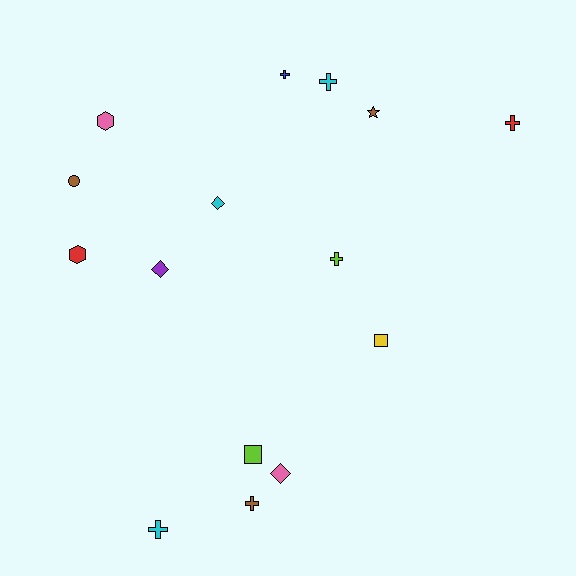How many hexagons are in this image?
There are 2 hexagons.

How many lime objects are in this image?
There are 2 lime objects.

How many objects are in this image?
There are 15 objects.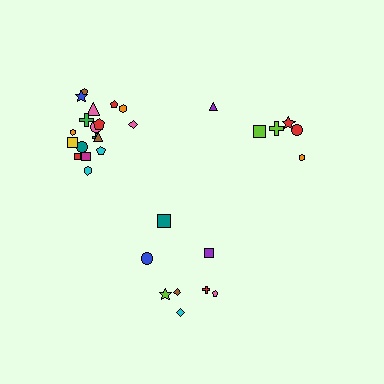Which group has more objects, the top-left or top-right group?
The top-left group.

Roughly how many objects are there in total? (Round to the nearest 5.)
Roughly 30 objects in total.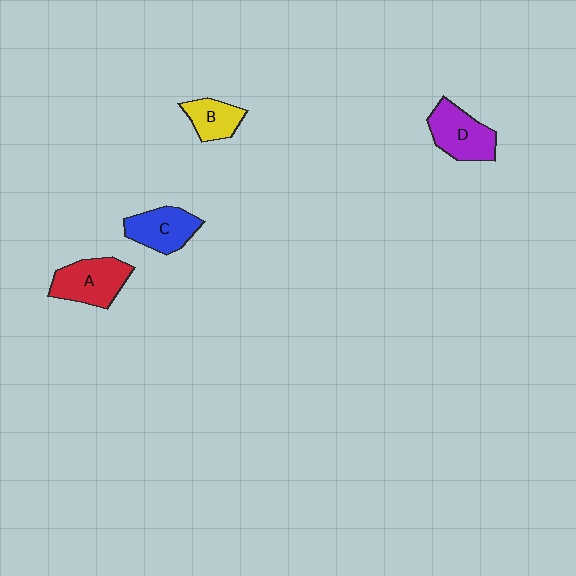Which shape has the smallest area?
Shape B (yellow).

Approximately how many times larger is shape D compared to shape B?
Approximately 1.5 times.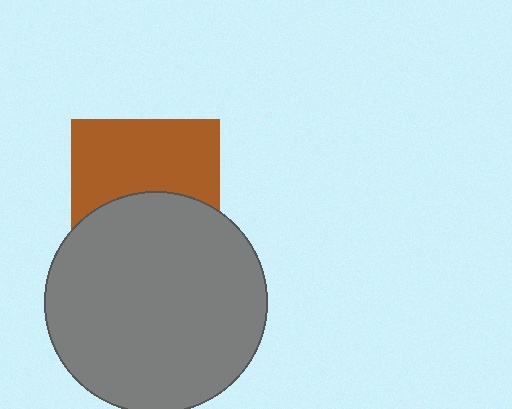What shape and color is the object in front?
The object in front is a gray circle.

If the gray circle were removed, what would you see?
You would see the complete brown square.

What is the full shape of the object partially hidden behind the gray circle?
The partially hidden object is a brown square.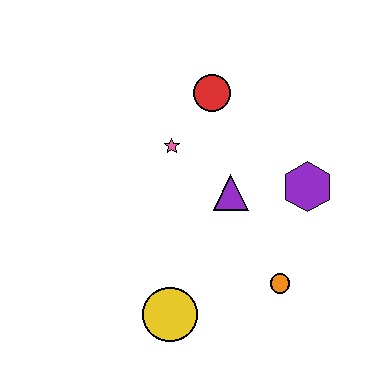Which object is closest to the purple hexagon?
The purple triangle is closest to the purple hexagon.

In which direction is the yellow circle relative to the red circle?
The yellow circle is below the red circle.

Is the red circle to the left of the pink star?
No